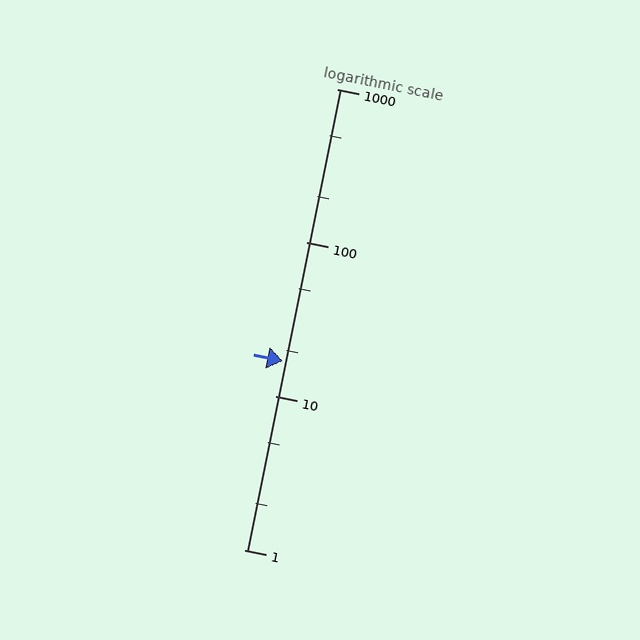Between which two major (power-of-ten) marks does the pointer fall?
The pointer is between 10 and 100.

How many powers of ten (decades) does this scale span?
The scale spans 3 decades, from 1 to 1000.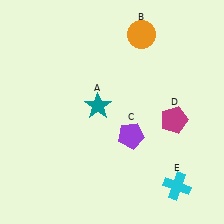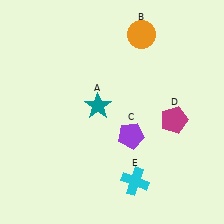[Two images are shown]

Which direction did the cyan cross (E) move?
The cyan cross (E) moved left.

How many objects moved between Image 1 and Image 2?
1 object moved between the two images.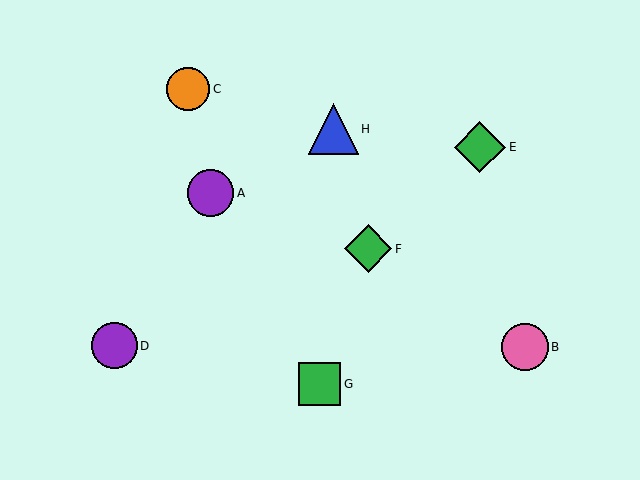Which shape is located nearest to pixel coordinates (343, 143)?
The blue triangle (labeled H) at (333, 129) is nearest to that location.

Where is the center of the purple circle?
The center of the purple circle is at (210, 193).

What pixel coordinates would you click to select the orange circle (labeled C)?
Click at (188, 89) to select the orange circle C.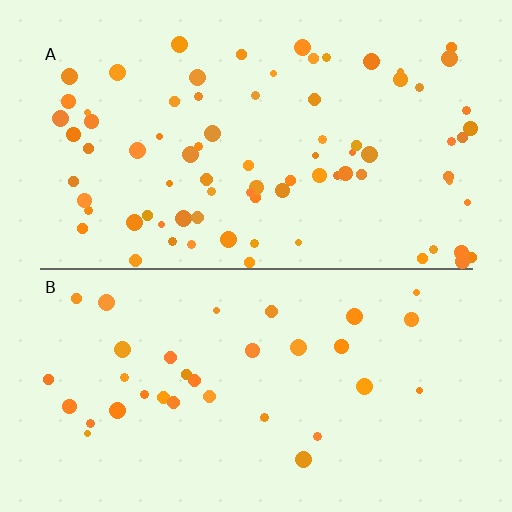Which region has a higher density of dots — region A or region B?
A (the top).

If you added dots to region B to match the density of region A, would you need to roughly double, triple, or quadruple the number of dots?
Approximately double.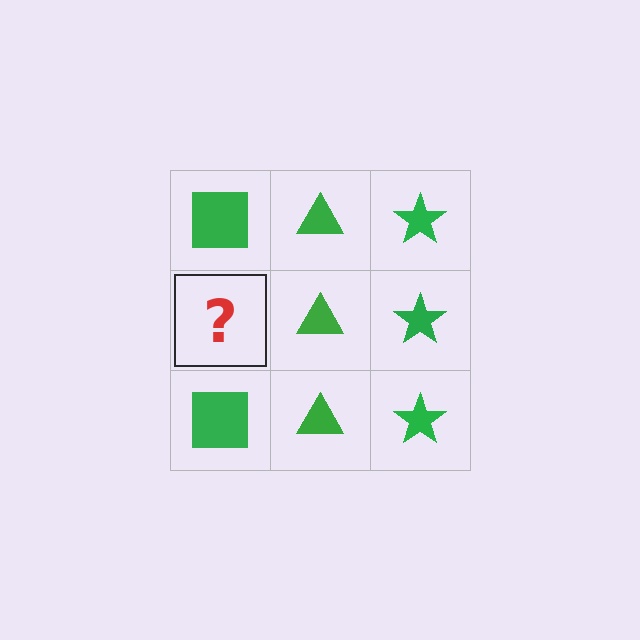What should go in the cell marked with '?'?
The missing cell should contain a green square.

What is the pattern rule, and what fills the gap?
The rule is that each column has a consistent shape. The gap should be filled with a green square.